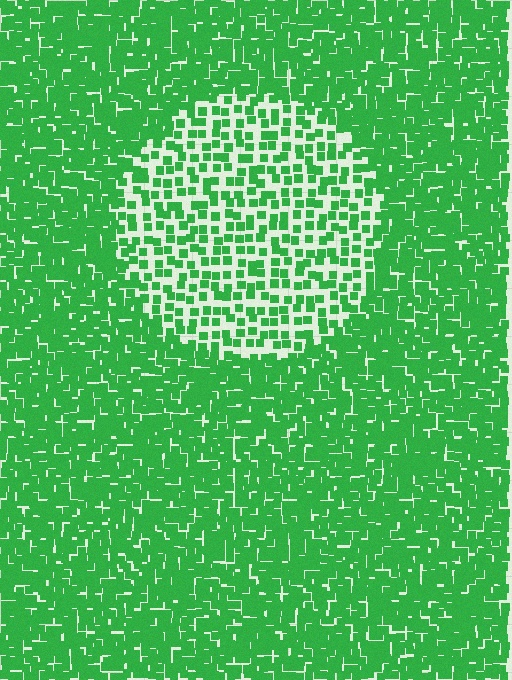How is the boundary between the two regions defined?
The boundary is defined by a change in element density (approximately 2.2x ratio). All elements are the same color, size, and shape.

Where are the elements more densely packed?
The elements are more densely packed outside the circle boundary.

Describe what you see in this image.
The image contains small green elements arranged at two different densities. A circle-shaped region is visible where the elements are less densely packed than the surrounding area.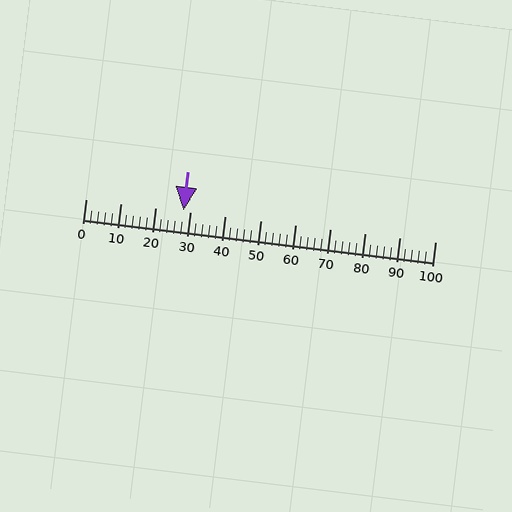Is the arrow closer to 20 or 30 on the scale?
The arrow is closer to 30.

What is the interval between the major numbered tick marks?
The major tick marks are spaced 10 units apart.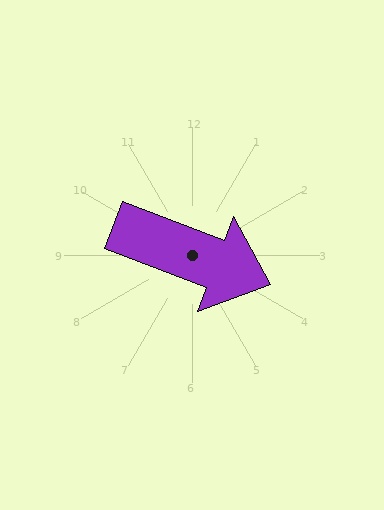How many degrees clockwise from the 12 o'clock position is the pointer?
Approximately 111 degrees.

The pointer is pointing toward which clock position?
Roughly 4 o'clock.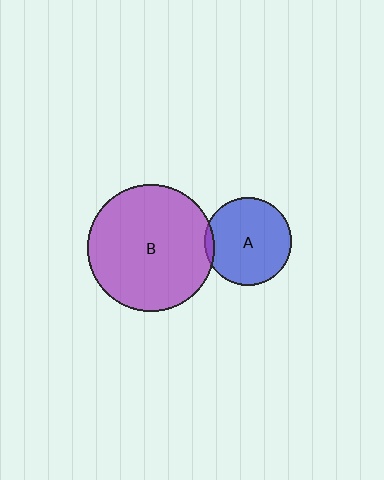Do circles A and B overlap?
Yes.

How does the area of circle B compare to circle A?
Approximately 2.1 times.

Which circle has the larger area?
Circle B (purple).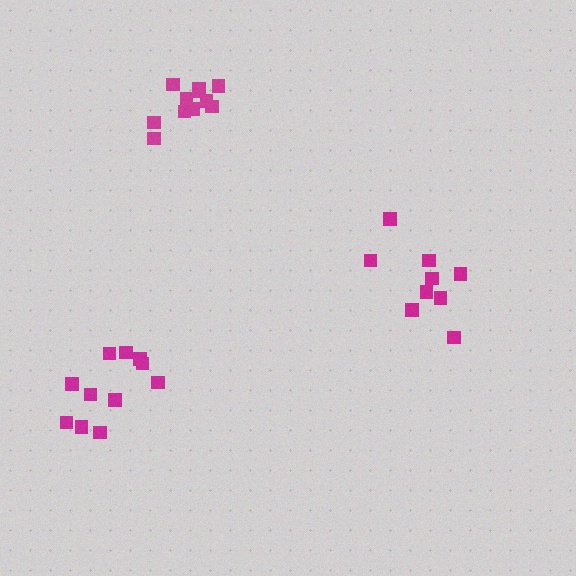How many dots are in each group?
Group 1: 11 dots, Group 2: 11 dots, Group 3: 9 dots (31 total).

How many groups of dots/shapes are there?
There are 3 groups.